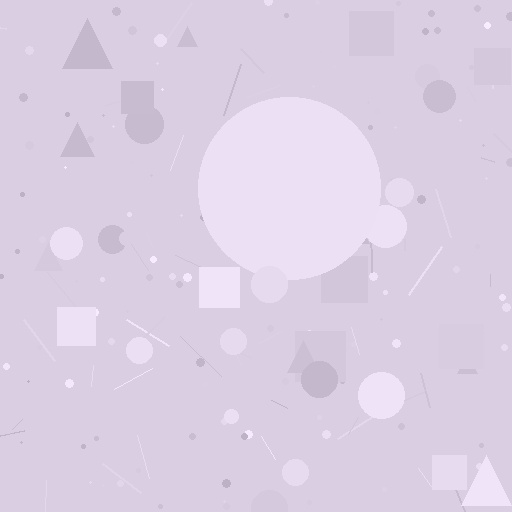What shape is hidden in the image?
A circle is hidden in the image.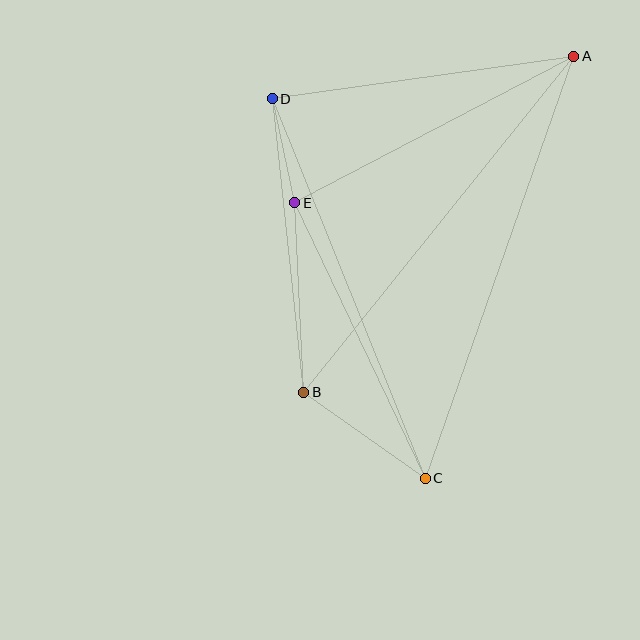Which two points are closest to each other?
Points D and E are closest to each other.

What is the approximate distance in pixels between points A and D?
The distance between A and D is approximately 305 pixels.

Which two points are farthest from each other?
Points A and C are farthest from each other.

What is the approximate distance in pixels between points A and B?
The distance between A and B is approximately 431 pixels.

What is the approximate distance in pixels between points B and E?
The distance between B and E is approximately 189 pixels.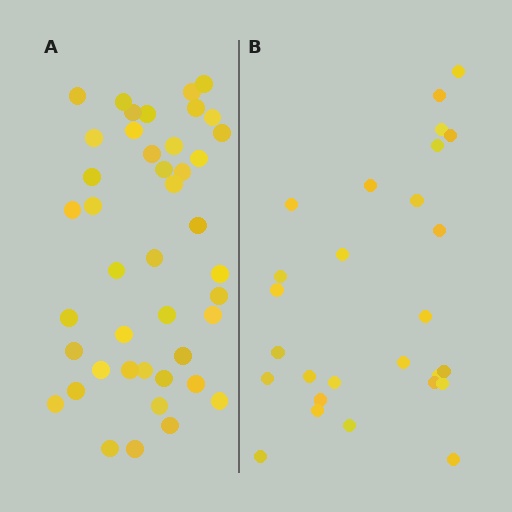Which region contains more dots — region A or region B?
Region A (the left region) has more dots.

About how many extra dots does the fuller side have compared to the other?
Region A has approximately 15 more dots than region B.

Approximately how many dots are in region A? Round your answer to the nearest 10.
About 40 dots. (The exact count is 43, which rounds to 40.)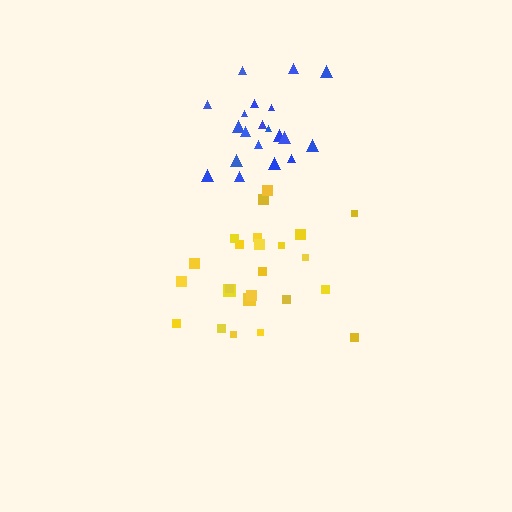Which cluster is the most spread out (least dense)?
Yellow.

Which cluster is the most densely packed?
Blue.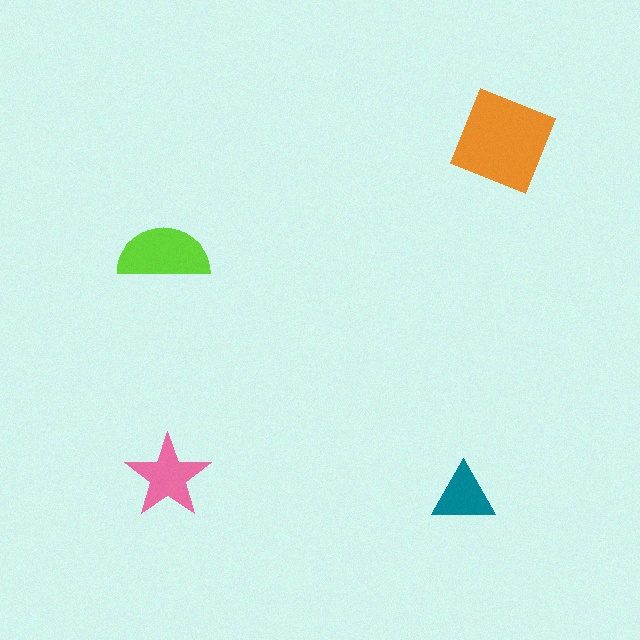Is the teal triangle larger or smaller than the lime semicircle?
Smaller.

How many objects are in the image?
There are 4 objects in the image.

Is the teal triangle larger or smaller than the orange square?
Smaller.